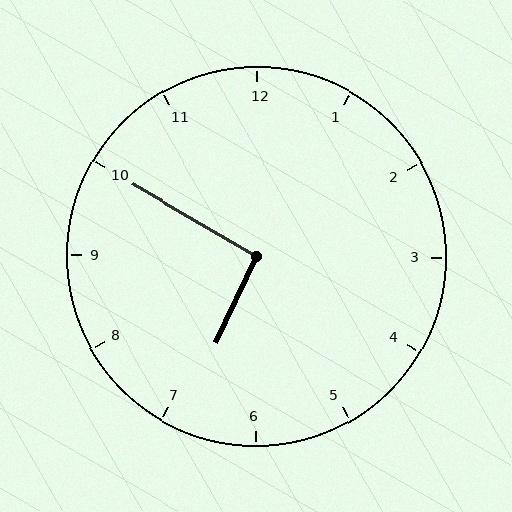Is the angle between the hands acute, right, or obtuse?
It is right.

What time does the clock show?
6:50.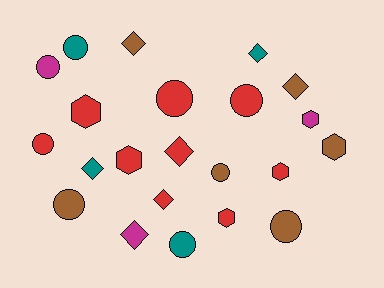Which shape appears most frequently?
Circle, with 9 objects.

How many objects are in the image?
There are 22 objects.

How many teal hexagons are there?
There are no teal hexagons.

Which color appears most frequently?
Red, with 9 objects.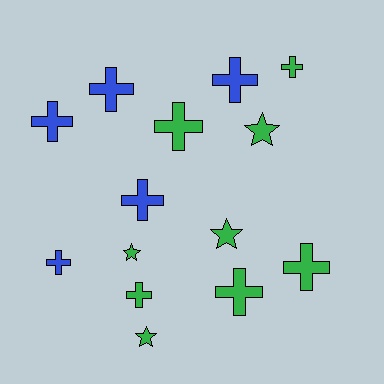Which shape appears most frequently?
Cross, with 10 objects.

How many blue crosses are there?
There are 5 blue crosses.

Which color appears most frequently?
Green, with 9 objects.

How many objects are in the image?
There are 14 objects.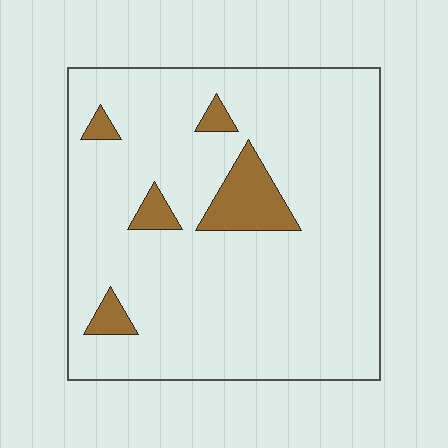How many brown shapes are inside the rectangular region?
5.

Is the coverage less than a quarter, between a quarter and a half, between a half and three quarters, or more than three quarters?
Less than a quarter.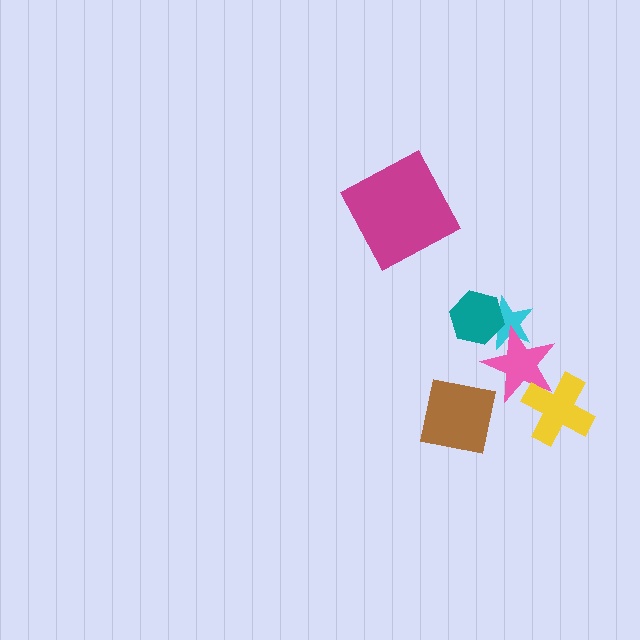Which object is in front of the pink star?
The yellow cross is in front of the pink star.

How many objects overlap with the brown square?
0 objects overlap with the brown square.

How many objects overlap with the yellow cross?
1 object overlaps with the yellow cross.